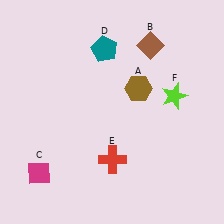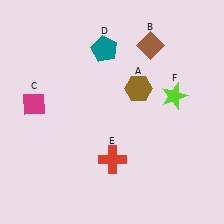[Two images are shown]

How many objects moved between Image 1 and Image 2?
1 object moved between the two images.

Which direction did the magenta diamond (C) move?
The magenta diamond (C) moved up.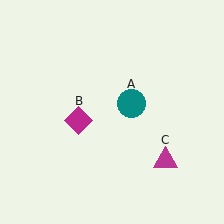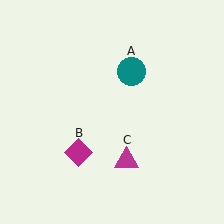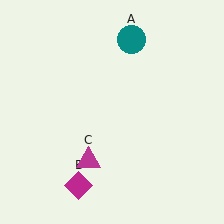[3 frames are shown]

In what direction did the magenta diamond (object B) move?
The magenta diamond (object B) moved down.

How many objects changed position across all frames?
3 objects changed position: teal circle (object A), magenta diamond (object B), magenta triangle (object C).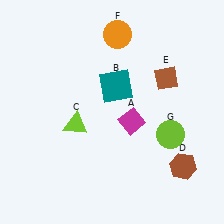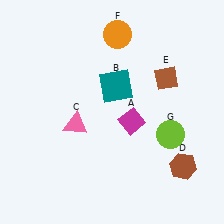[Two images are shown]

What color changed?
The triangle (C) changed from lime in Image 1 to pink in Image 2.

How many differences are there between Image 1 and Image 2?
There is 1 difference between the two images.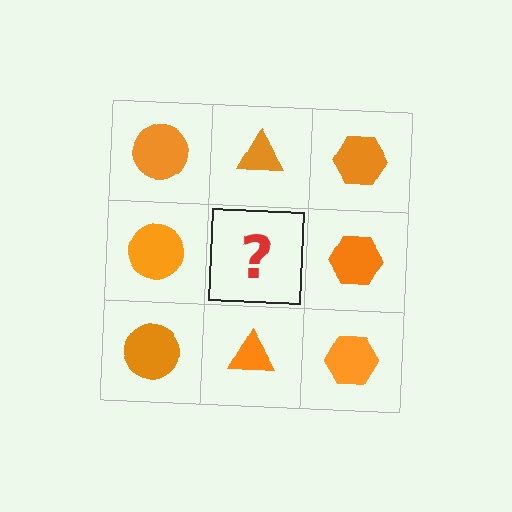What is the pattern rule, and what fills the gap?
The rule is that each column has a consistent shape. The gap should be filled with an orange triangle.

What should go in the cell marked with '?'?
The missing cell should contain an orange triangle.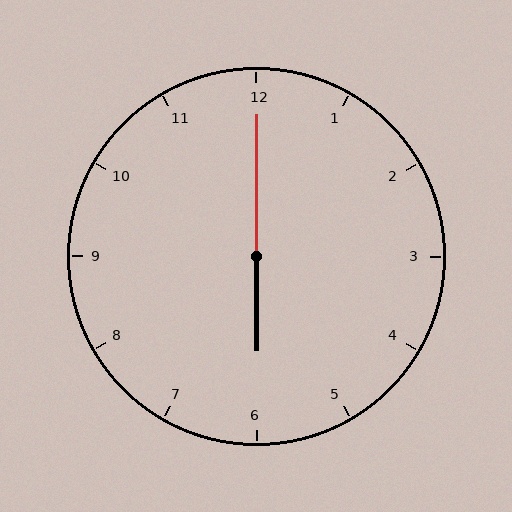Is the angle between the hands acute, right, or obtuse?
It is obtuse.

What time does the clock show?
6:00.